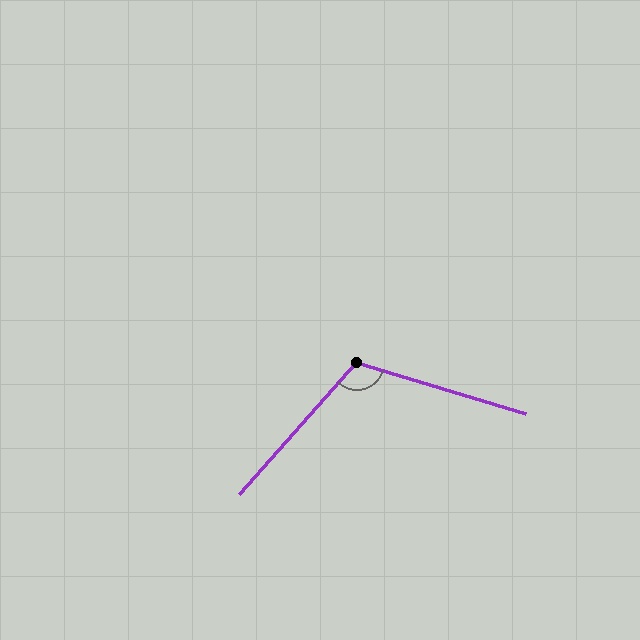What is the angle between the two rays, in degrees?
Approximately 115 degrees.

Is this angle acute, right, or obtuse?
It is obtuse.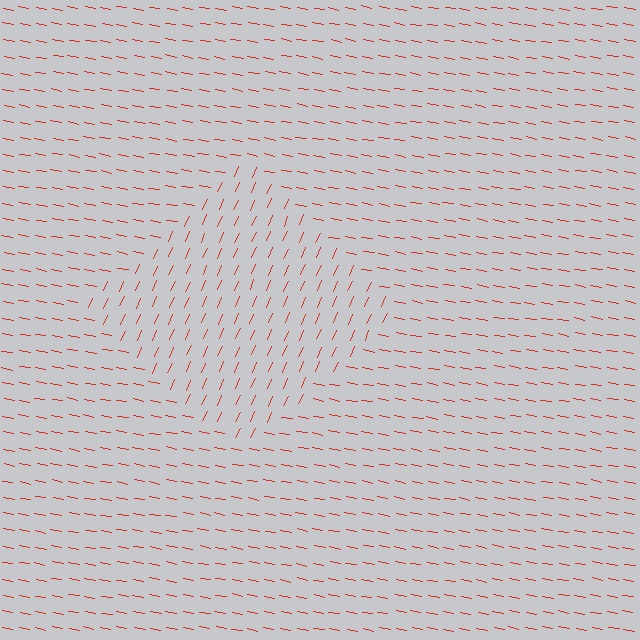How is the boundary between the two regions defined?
The boundary is defined purely by a change in line orientation (approximately 76 degrees difference). All lines are the same color and thickness.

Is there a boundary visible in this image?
Yes, there is a texture boundary formed by a change in line orientation.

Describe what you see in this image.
The image is filled with small red line segments. A diamond region in the image has lines oriented differently from the surrounding lines, creating a visible texture boundary.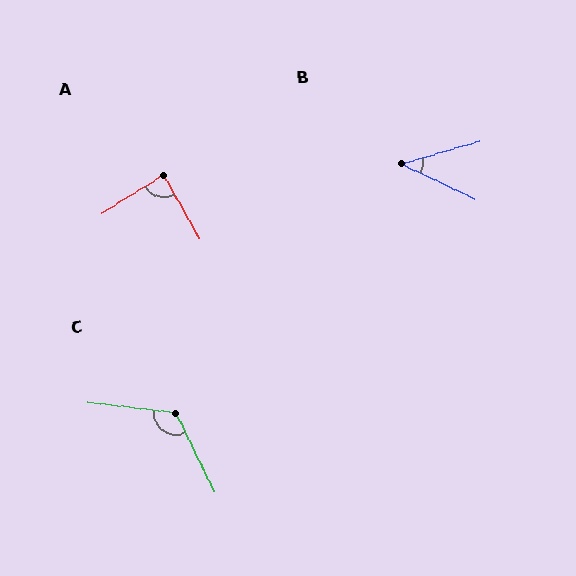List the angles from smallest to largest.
B (41°), A (88°), C (122°).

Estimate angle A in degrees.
Approximately 88 degrees.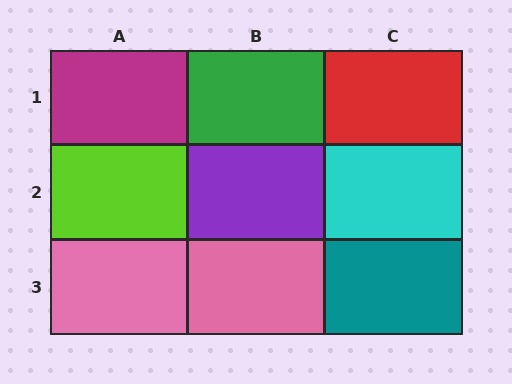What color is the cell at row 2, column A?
Lime.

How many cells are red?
1 cell is red.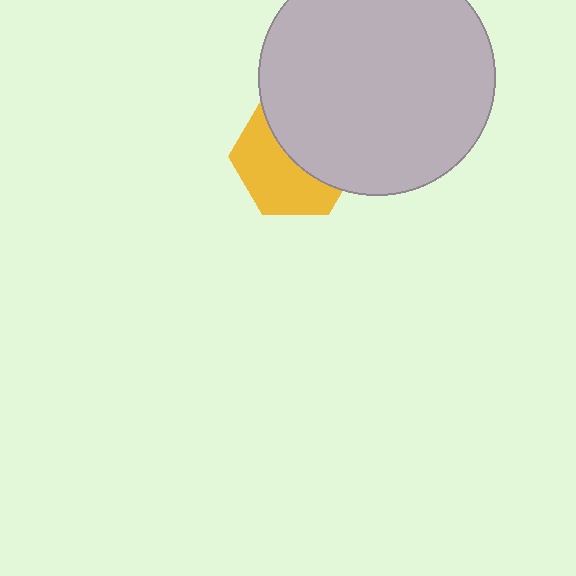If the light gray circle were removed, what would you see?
You would see the complete yellow hexagon.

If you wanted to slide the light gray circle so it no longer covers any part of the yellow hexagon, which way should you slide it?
Slide it toward the upper-right — that is the most direct way to separate the two shapes.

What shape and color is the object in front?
The object in front is a light gray circle.